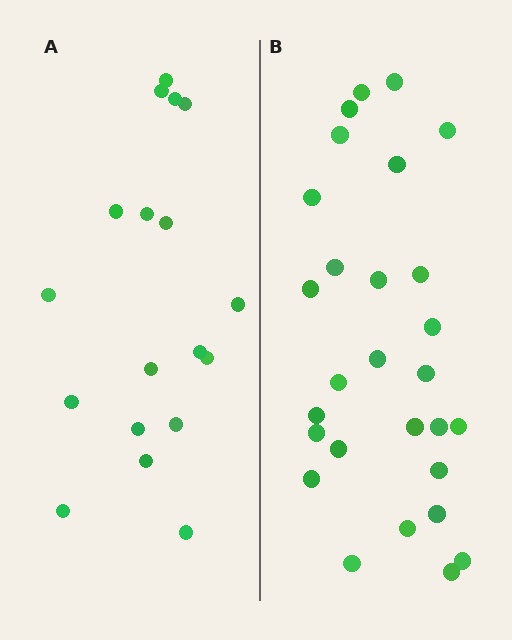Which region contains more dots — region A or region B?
Region B (the right region) has more dots.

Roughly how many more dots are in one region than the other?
Region B has roughly 10 or so more dots than region A.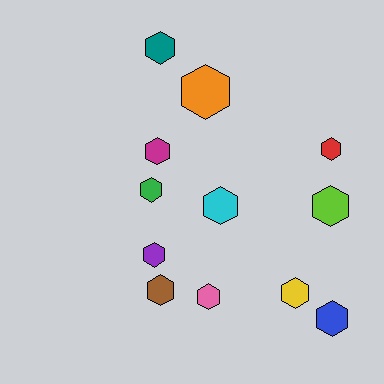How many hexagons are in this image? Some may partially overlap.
There are 12 hexagons.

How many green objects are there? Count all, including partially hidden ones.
There is 1 green object.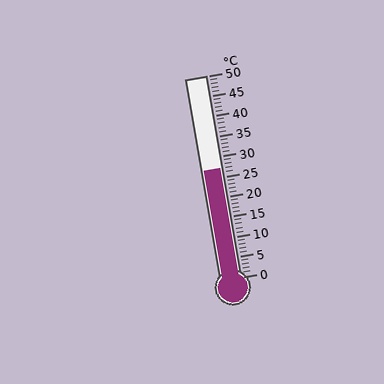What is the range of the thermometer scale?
The thermometer scale ranges from 0°C to 50°C.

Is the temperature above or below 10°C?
The temperature is above 10°C.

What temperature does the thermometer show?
The thermometer shows approximately 27°C.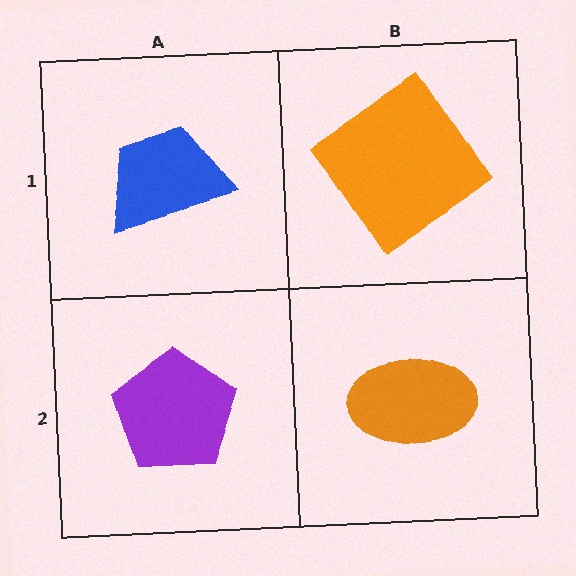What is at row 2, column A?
A purple pentagon.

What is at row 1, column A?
A blue trapezoid.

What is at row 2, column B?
An orange ellipse.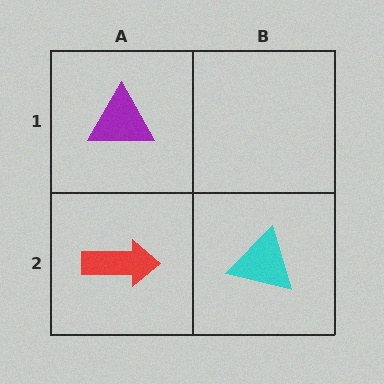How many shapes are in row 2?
2 shapes.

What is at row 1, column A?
A purple triangle.